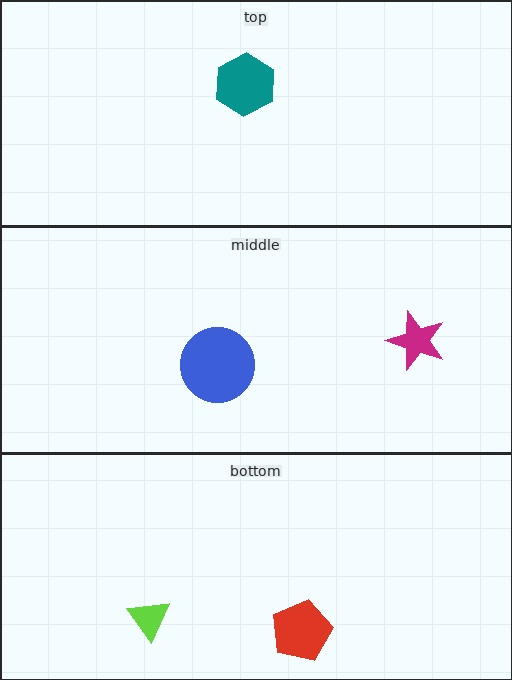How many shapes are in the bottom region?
2.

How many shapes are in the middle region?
2.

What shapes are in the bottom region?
The lime triangle, the red pentagon.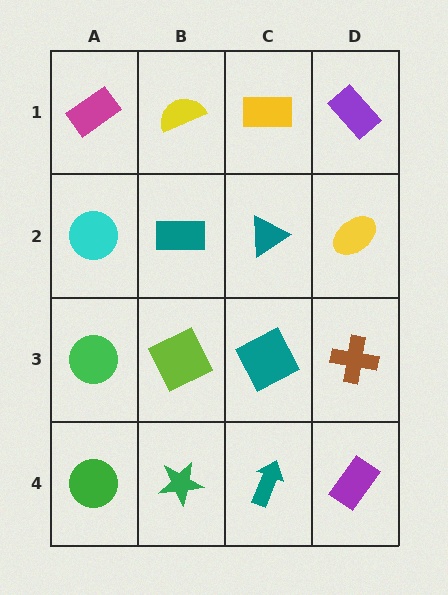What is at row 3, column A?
A green circle.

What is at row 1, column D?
A purple rectangle.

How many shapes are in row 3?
4 shapes.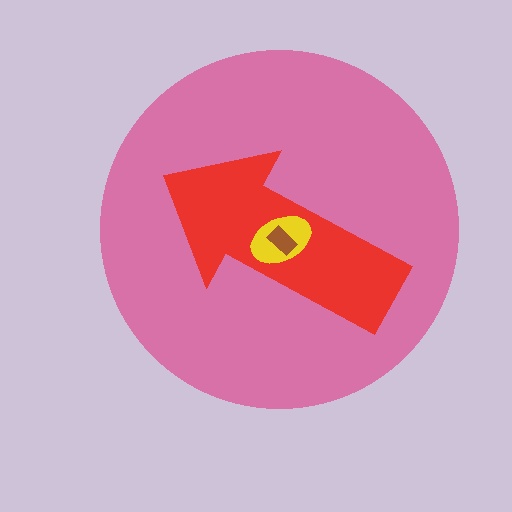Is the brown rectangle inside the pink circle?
Yes.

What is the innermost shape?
The brown rectangle.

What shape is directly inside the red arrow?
The yellow ellipse.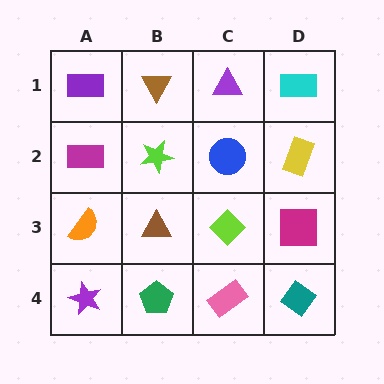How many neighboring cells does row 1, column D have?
2.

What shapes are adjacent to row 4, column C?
A lime diamond (row 3, column C), a green pentagon (row 4, column B), a teal diamond (row 4, column D).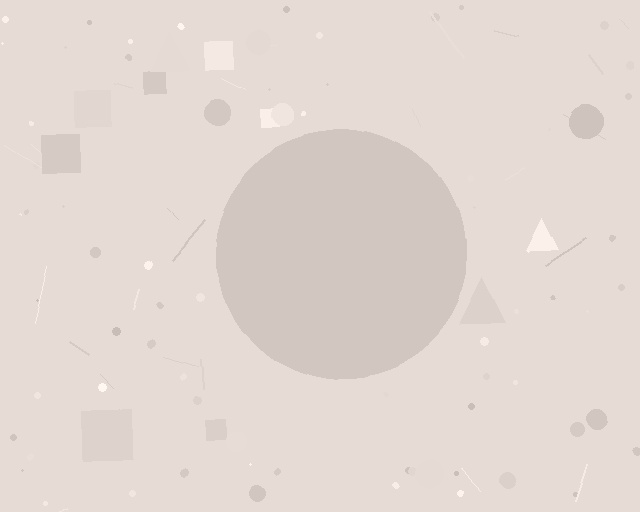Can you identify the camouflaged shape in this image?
The camouflaged shape is a circle.